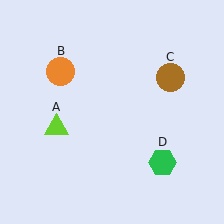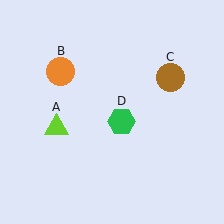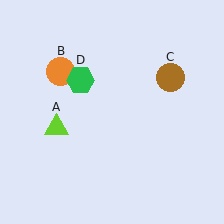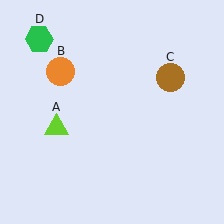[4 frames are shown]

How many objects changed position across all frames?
1 object changed position: green hexagon (object D).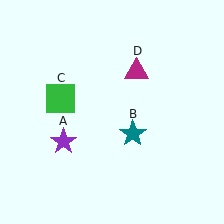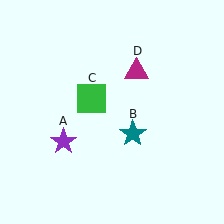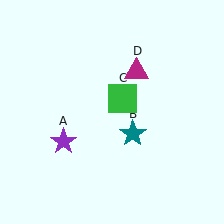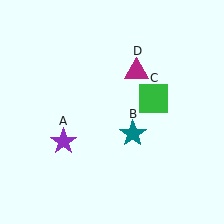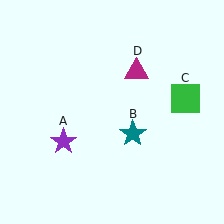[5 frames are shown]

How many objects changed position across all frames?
1 object changed position: green square (object C).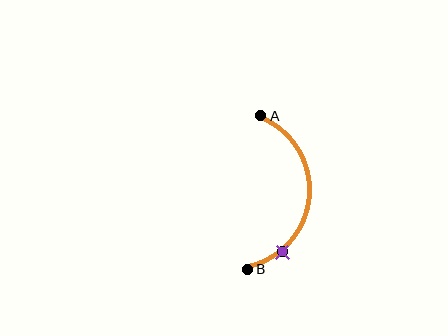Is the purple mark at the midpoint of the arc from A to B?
No. The purple mark lies on the arc but is closer to endpoint B. The arc midpoint would be at the point on the curve equidistant along the arc from both A and B.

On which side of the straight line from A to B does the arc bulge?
The arc bulges to the right of the straight line connecting A and B.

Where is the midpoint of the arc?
The arc midpoint is the point on the curve farthest from the straight line joining A and B. It sits to the right of that line.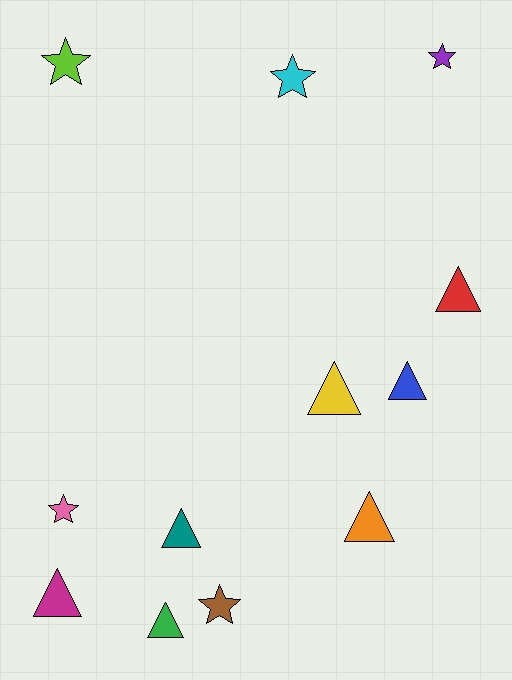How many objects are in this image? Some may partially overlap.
There are 12 objects.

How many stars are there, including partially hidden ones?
There are 5 stars.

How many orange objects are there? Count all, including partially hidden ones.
There is 1 orange object.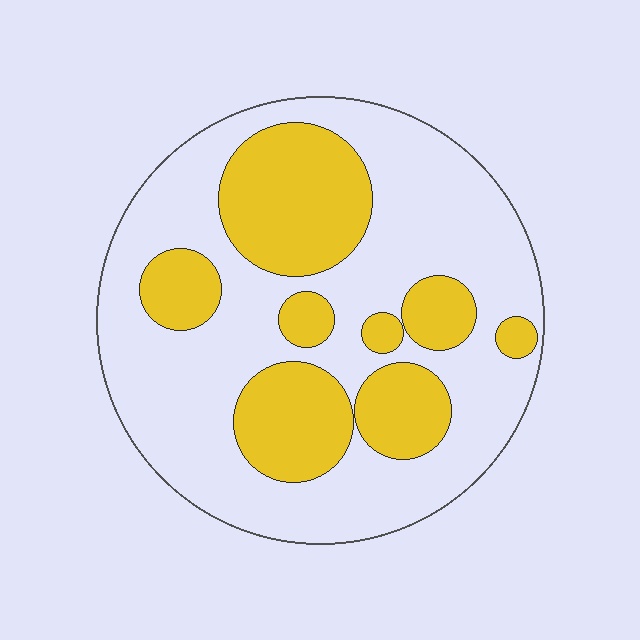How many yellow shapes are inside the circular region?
8.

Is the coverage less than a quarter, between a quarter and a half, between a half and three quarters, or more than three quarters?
Between a quarter and a half.